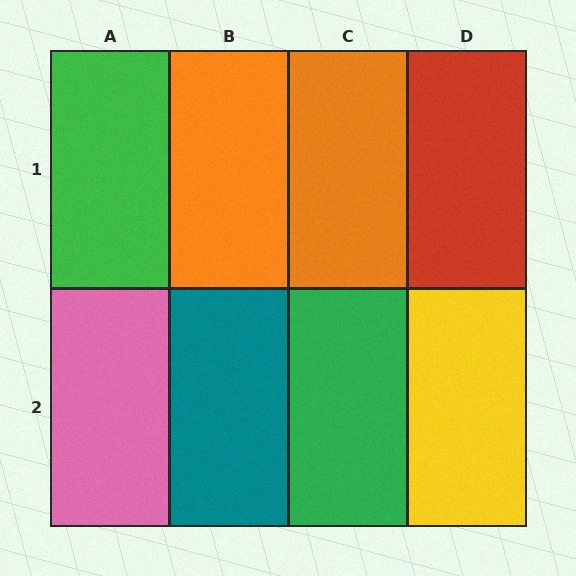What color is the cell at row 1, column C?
Orange.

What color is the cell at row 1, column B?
Orange.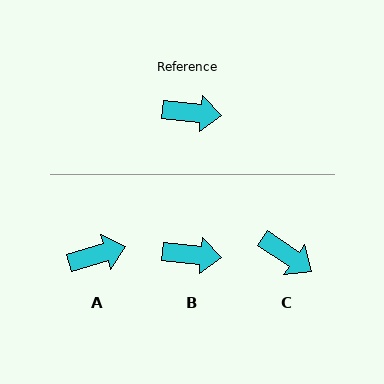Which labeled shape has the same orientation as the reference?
B.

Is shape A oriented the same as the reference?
No, it is off by about 22 degrees.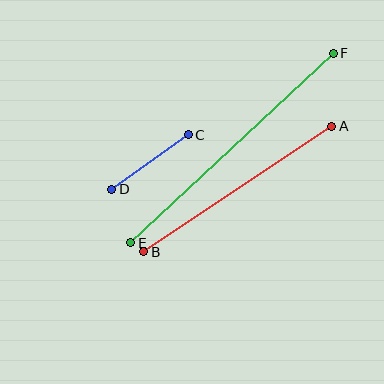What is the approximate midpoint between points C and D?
The midpoint is at approximately (150, 162) pixels.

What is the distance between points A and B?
The distance is approximately 226 pixels.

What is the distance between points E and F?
The distance is approximately 277 pixels.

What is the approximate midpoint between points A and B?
The midpoint is at approximately (238, 189) pixels.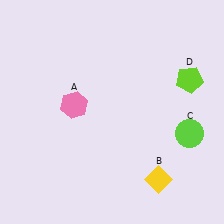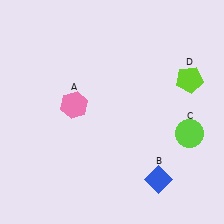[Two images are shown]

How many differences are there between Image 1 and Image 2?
There is 1 difference between the two images.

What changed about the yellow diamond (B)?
In Image 1, B is yellow. In Image 2, it changed to blue.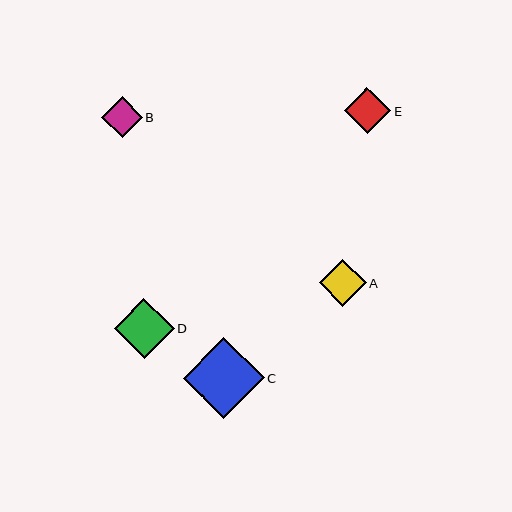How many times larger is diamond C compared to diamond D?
Diamond C is approximately 1.3 times the size of diamond D.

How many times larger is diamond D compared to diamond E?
Diamond D is approximately 1.3 times the size of diamond E.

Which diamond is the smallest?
Diamond B is the smallest with a size of approximately 41 pixels.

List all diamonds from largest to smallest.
From largest to smallest: C, D, A, E, B.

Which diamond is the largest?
Diamond C is the largest with a size of approximately 81 pixels.